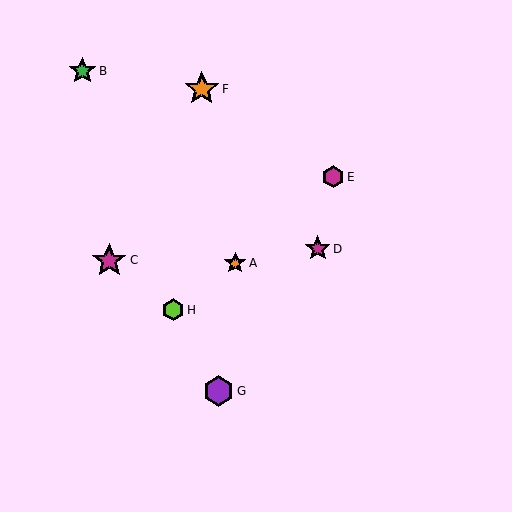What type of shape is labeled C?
Shape C is a magenta star.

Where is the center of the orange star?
The center of the orange star is at (202, 89).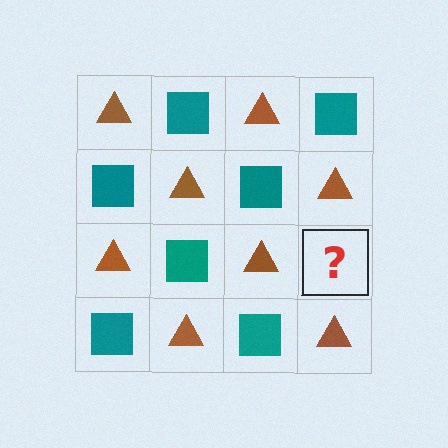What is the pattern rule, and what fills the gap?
The rule is that it alternates brown triangle and teal square in a checkerboard pattern. The gap should be filled with a teal square.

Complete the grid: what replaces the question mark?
The question mark should be replaced with a teal square.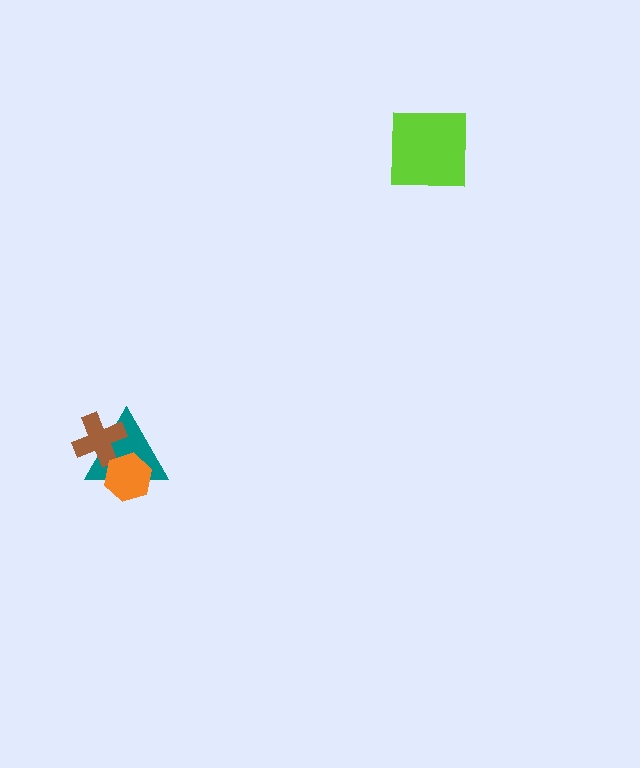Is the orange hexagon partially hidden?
No, no other shape covers it.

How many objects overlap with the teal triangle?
2 objects overlap with the teal triangle.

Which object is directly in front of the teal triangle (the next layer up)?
The brown cross is directly in front of the teal triangle.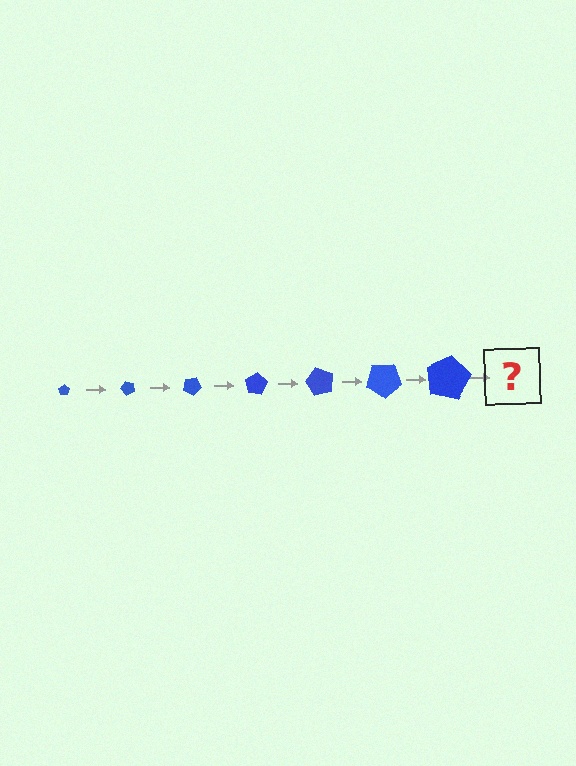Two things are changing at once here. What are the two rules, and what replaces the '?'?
The two rules are that the pentagon grows larger each step and it rotates 50 degrees each step. The '?' should be a pentagon, larger than the previous one and rotated 350 degrees from the start.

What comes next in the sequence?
The next element should be a pentagon, larger than the previous one and rotated 350 degrees from the start.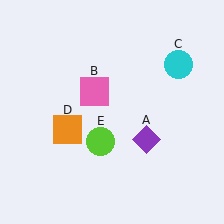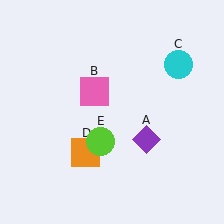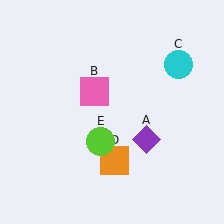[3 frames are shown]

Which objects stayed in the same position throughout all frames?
Purple diamond (object A) and pink square (object B) and cyan circle (object C) and lime circle (object E) remained stationary.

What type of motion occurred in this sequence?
The orange square (object D) rotated counterclockwise around the center of the scene.